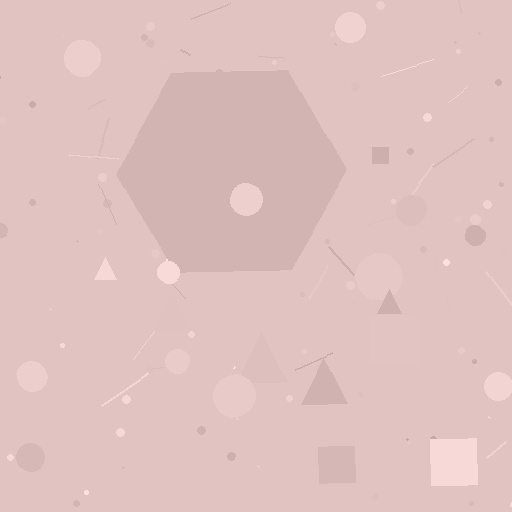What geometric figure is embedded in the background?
A hexagon is embedded in the background.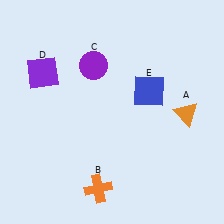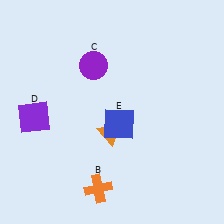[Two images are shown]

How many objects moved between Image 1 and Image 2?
3 objects moved between the two images.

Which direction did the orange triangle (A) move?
The orange triangle (A) moved left.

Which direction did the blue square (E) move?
The blue square (E) moved down.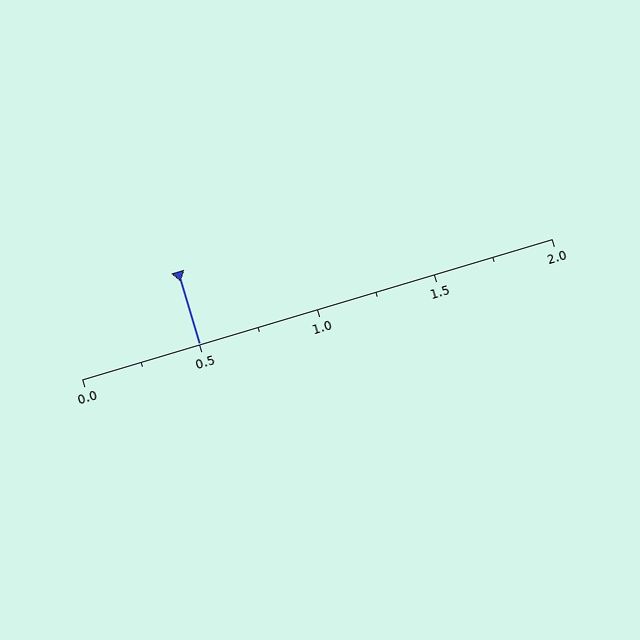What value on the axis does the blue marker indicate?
The marker indicates approximately 0.5.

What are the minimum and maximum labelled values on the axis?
The axis runs from 0.0 to 2.0.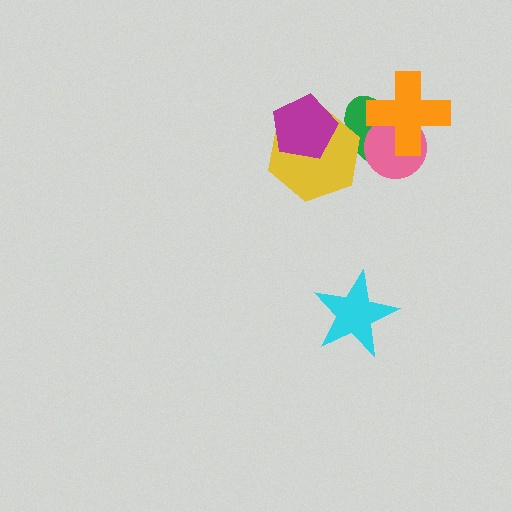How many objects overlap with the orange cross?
2 objects overlap with the orange cross.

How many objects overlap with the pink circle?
2 objects overlap with the pink circle.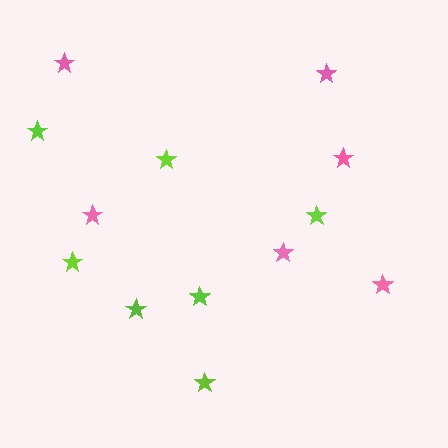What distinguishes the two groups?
There are 2 groups: one group of lime stars (7) and one group of pink stars (6).